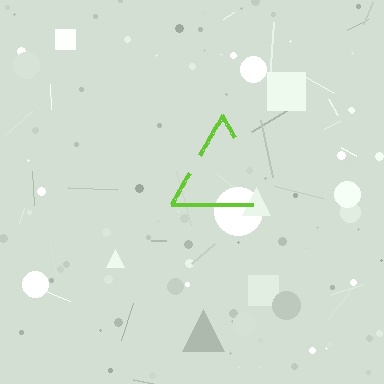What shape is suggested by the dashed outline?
The dashed outline suggests a triangle.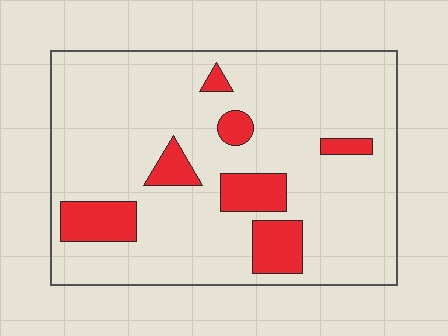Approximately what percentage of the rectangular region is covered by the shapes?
Approximately 15%.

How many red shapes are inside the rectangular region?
7.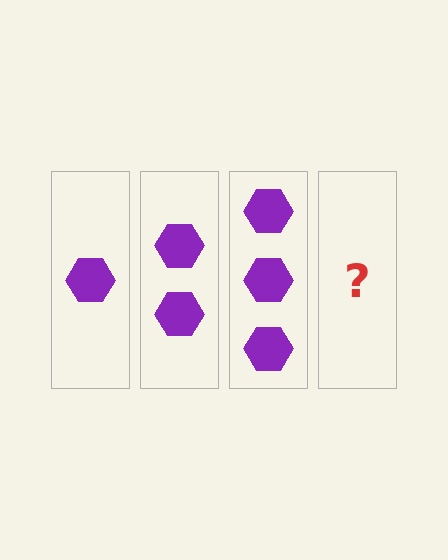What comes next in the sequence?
The next element should be 4 hexagons.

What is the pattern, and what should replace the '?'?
The pattern is that each step adds one more hexagon. The '?' should be 4 hexagons.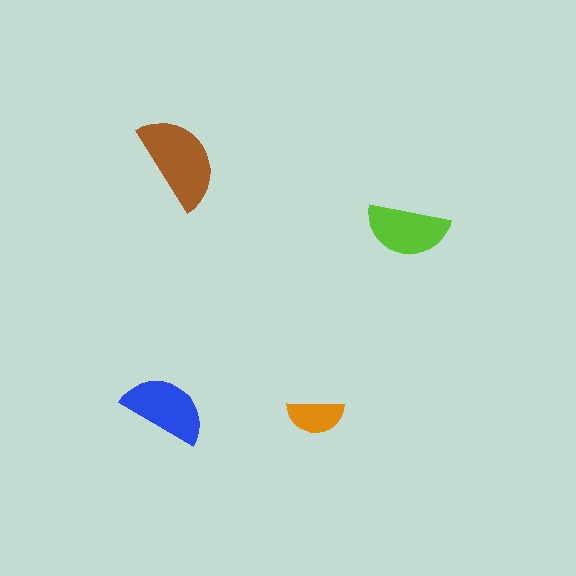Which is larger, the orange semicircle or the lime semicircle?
The lime one.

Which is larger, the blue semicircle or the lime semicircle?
The blue one.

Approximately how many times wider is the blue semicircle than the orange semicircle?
About 1.5 times wider.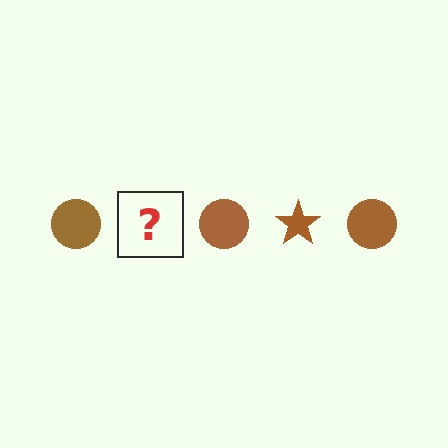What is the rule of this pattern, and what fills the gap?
The rule is that the pattern cycles through circle, star shapes in brown. The gap should be filled with a brown star.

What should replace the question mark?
The question mark should be replaced with a brown star.